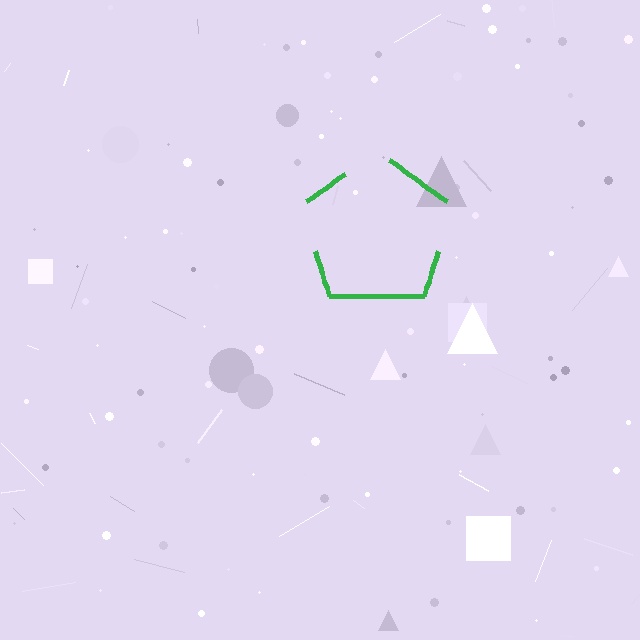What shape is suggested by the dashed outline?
The dashed outline suggests a pentagon.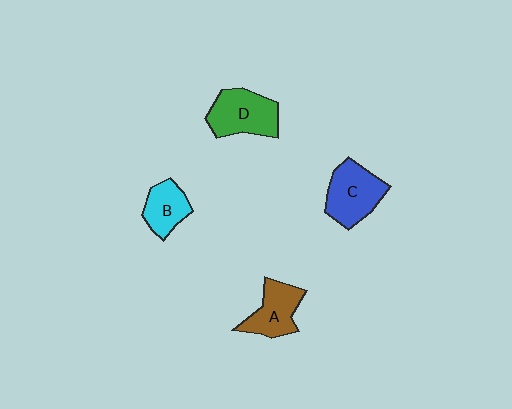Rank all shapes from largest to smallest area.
From largest to smallest: D (green), C (blue), A (brown), B (cyan).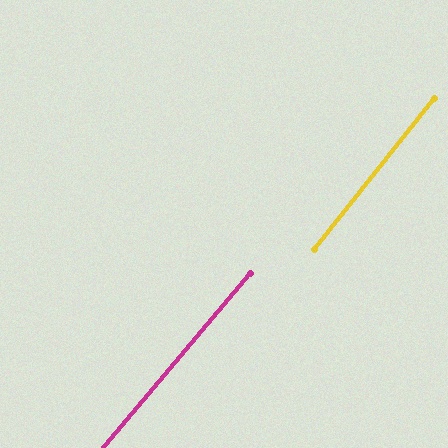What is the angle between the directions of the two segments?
Approximately 2 degrees.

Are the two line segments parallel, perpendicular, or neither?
Parallel — their directions differ by only 1.9°.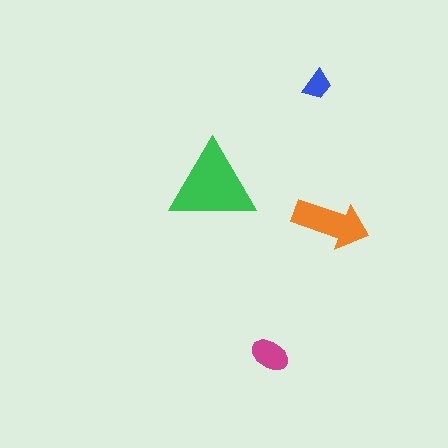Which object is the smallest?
The blue trapezoid.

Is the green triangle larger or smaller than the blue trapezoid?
Larger.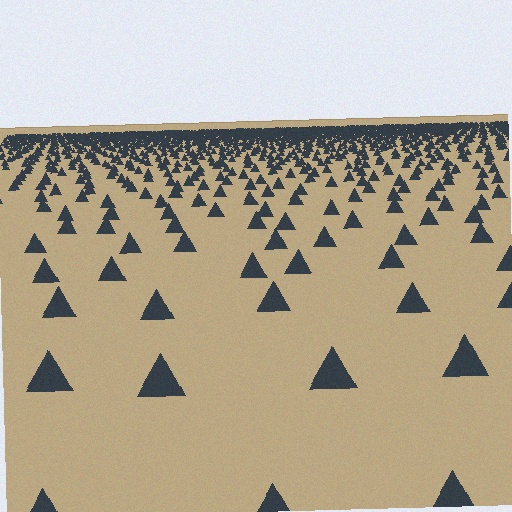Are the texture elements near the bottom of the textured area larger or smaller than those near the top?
Larger. Near the bottom, elements are closer to the viewer and appear at a bigger on-screen size.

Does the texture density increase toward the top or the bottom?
Density increases toward the top.